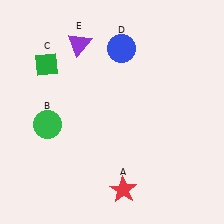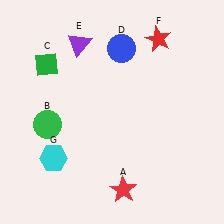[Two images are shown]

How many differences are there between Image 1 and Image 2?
There are 2 differences between the two images.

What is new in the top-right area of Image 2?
A red star (F) was added in the top-right area of Image 2.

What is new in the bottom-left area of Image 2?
A cyan hexagon (G) was added in the bottom-left area of Image 2.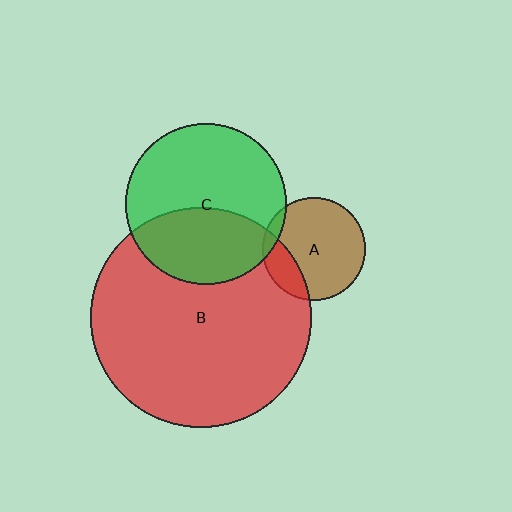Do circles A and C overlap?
Yes.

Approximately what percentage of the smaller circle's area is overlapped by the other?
Approximately 5%.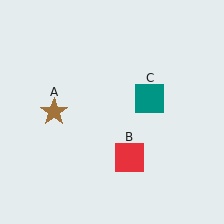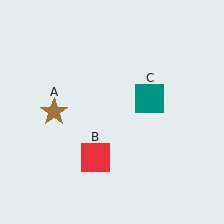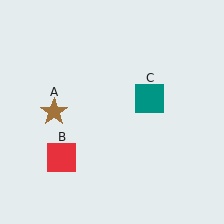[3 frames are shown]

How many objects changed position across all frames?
1 object changed position: red square (object B).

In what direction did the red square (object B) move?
The red square (object B) moved left.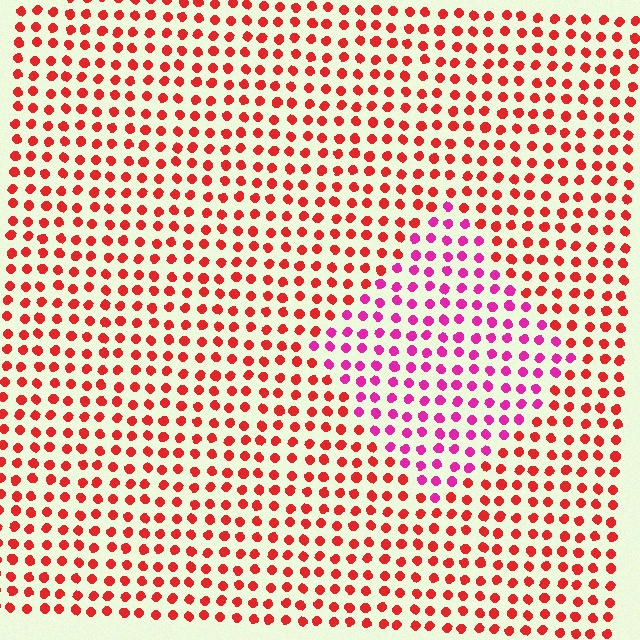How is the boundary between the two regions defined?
The boundary is defined purely by a slight shift in hue (about 41 degrees). Spacing, size, and orientation are identical on both sides.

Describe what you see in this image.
The image is filled with small red elements in a uniform arrangement. A diamond-shaped region is visible where the elements are tinted to a slightly different hue, forming a subtle color boundary.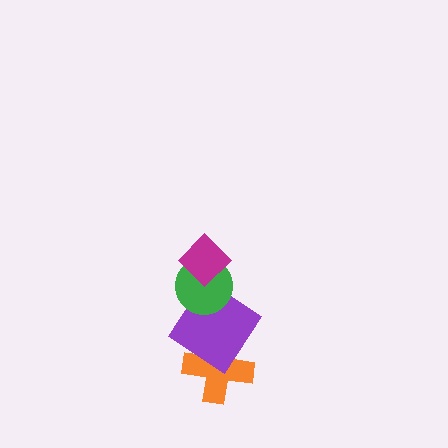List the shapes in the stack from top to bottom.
From top to bottom: the magenta diamond, the green circle, the purple diamond, the orange cross.